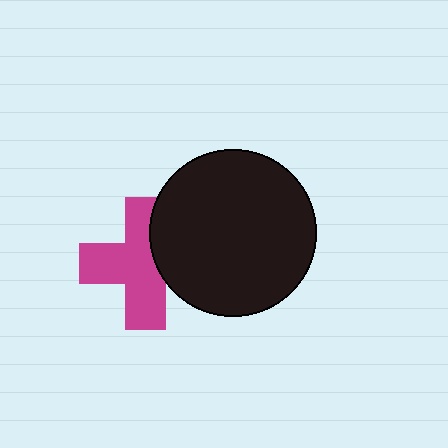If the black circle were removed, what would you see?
You would see the complete magenta cross.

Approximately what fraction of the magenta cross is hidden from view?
Roughly 32% of the magenta cross is hidden behind the black circle.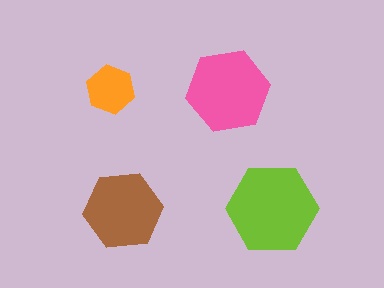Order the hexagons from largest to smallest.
the lime one, the pink one, the brown one, the orange one.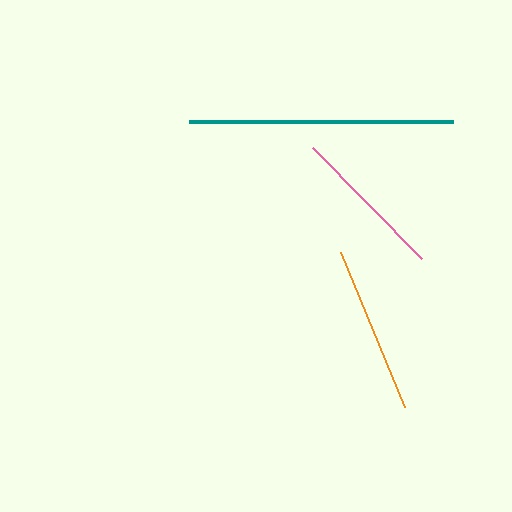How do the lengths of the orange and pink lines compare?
The orange and pink lines are approximately the same length.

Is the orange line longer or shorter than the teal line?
The teal line is longer than the orange line.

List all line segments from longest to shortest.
From longest to shortest: teal, orange, pink.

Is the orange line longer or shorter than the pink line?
The orange line is longer than the pink line.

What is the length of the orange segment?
The orange segment is approximately 168 pixels long.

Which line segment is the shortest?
The pink line is the shortest at approximately 156 pixels.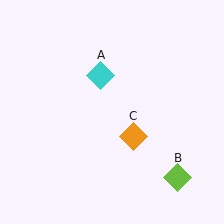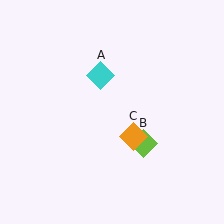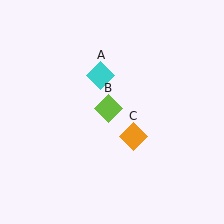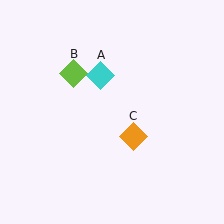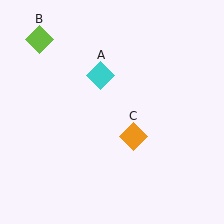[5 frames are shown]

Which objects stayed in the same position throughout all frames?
Cyan diamond (object A) and orange diamond (object C) remained stationary.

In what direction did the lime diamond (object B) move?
The lime diamond (object B) moved up and to the left.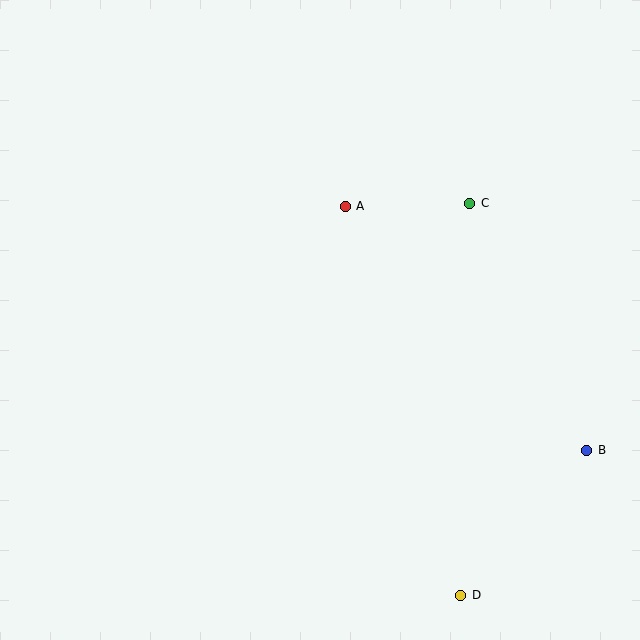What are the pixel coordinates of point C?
Point C is at (470, 203).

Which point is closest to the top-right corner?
Point C is closest to the top-right corner.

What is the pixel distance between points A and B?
The distance between A and B is 343 pixels.